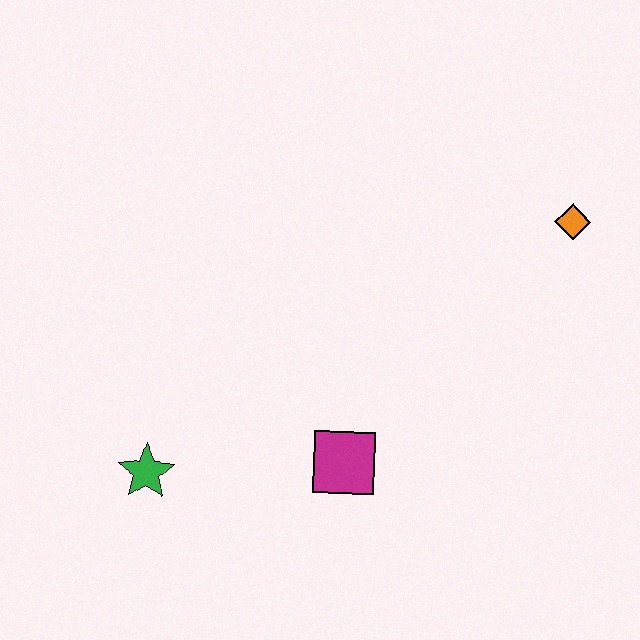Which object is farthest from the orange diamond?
The green star is farthest from the orange diamond.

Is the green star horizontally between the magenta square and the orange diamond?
No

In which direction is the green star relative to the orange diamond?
The green star is to the left of the orange diamond.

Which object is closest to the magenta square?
The green star is closest to the magenta square.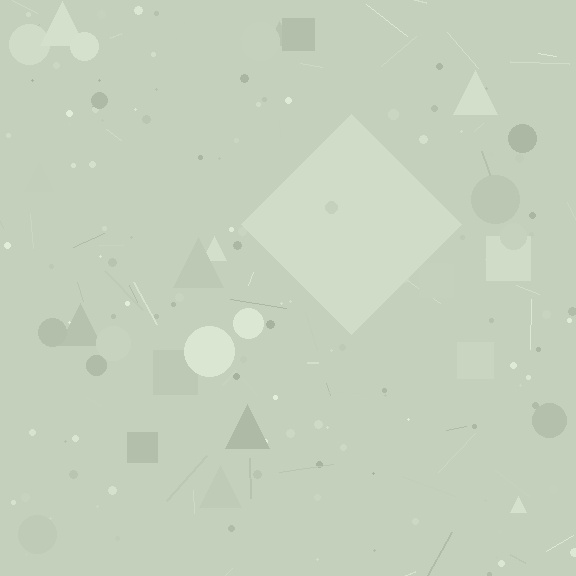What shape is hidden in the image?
A diamond is hidden in the image.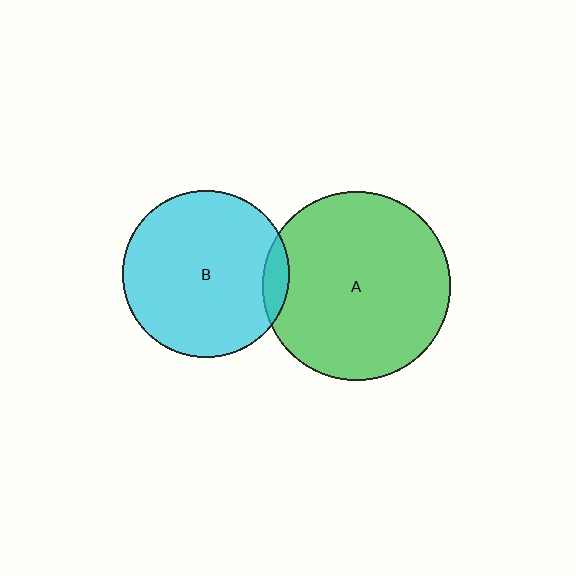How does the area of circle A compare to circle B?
Approximately 1.3 times.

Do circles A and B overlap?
Yes.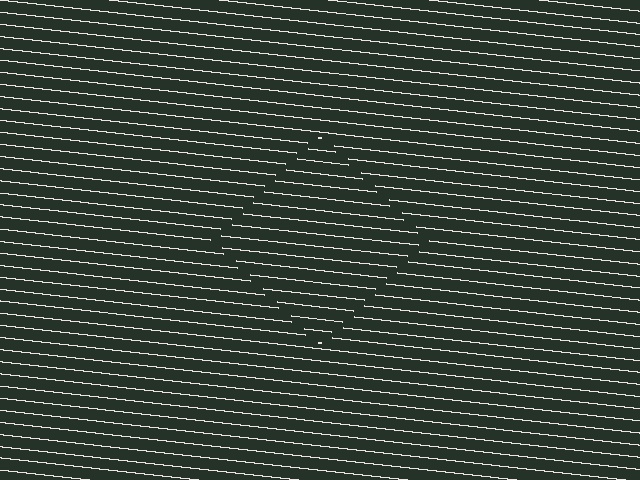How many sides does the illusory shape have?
4 sides — the line-ends trace a square.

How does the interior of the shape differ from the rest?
The interior of the shape contains the same grating, shifted by half a period — the contour is defined by the phase discontinuity where line-ends from the inner and outer gratings abut.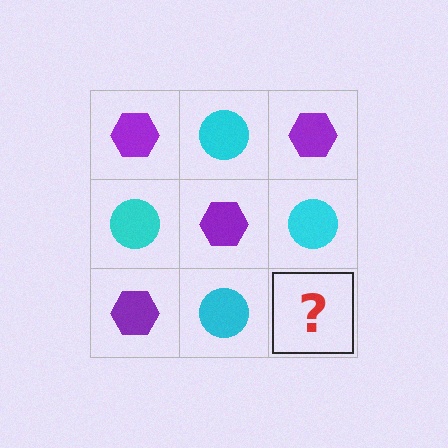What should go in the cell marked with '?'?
The missing cell should contain a purple hexagon.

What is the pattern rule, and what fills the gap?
The rule is that it alternates purple hexagon and cyan circle in a checkerboard pattern. The gap should be filled with a purple hexagon.